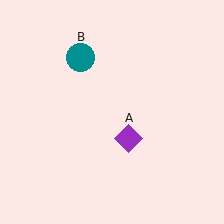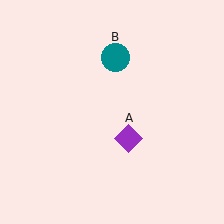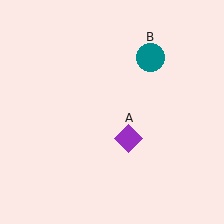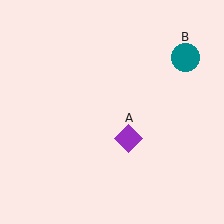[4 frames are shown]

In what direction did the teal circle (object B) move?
The teal circle (object B) moved right.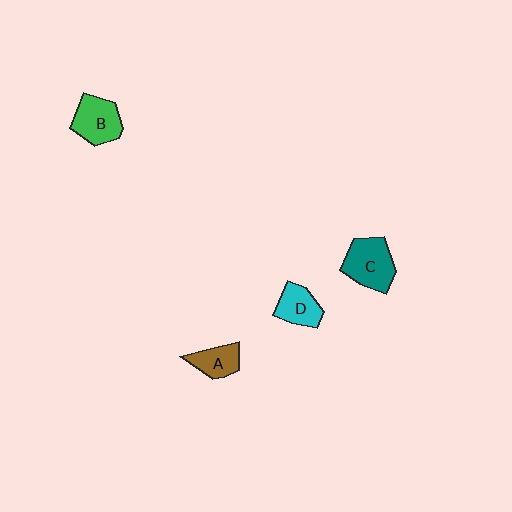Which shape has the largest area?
Shape C (teal).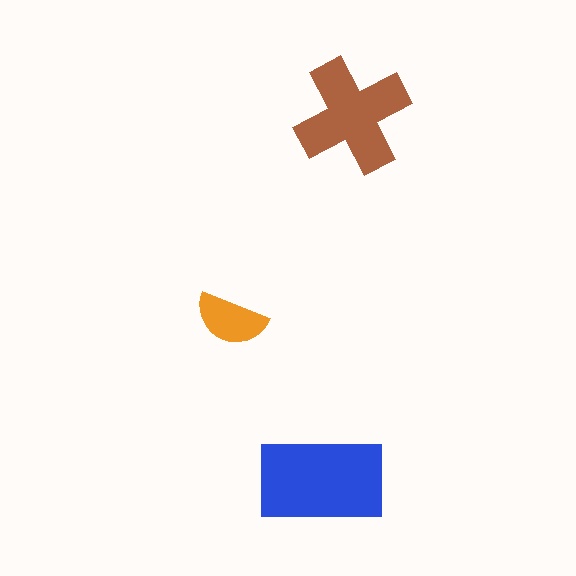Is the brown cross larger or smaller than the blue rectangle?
Smaller.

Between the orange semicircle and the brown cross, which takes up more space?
The brown cross.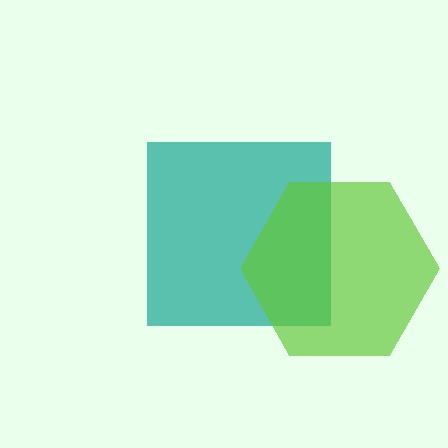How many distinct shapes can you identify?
There are 2 distinct shapes: a teal square, a lime hexagon.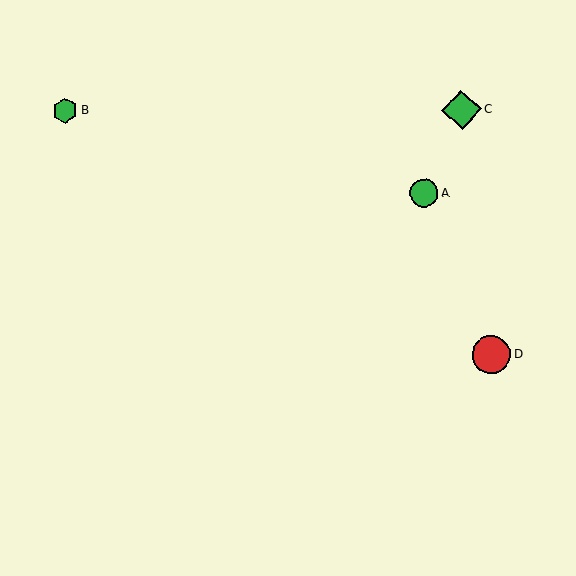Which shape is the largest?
The green diamond (labeled C) is the largest.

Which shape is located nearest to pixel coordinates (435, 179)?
The green circle (labeled A) at (424, 193) is nearest to that location.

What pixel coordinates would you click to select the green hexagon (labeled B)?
Click at (65, 111) to select the green hexagon B.